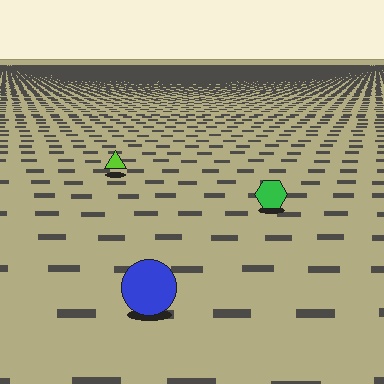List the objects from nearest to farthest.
From nearest to farthest: the blue circle, the green hexagon, the lime triangle.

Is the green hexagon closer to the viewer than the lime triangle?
Yes. The green hexagon is closer — you can tell from the texture gradient: the ground texture is coarser near it.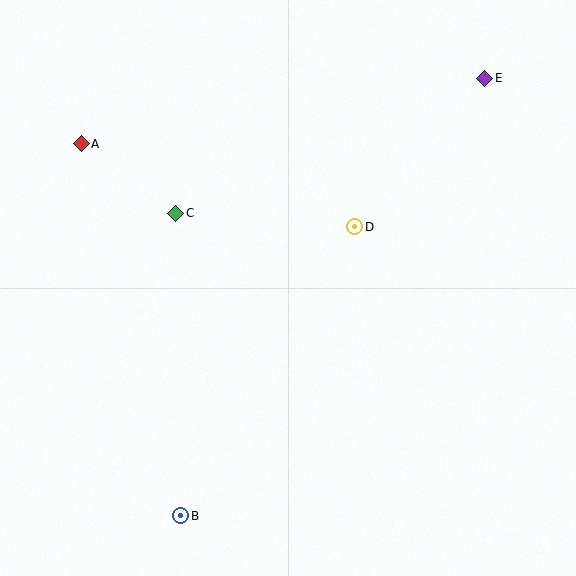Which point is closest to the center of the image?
Point D at (355, 227) is closest to the center.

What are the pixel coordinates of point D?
Point D is at (355, 227).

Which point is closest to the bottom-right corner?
Point B is closest to the bottom-right corner.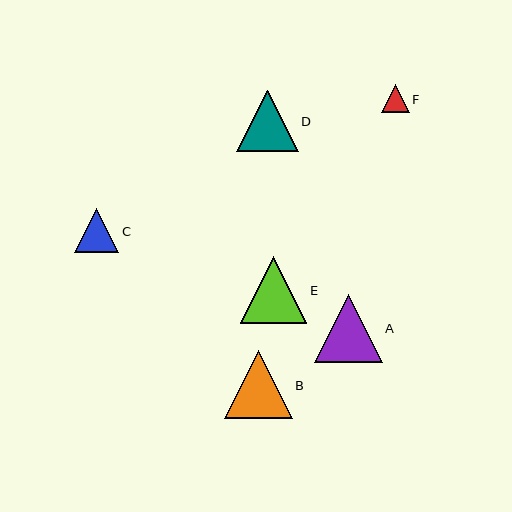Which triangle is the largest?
Triangle A is the largest with a size of approximately 68 pixels.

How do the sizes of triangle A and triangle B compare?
Triangle A and triangle B are approximately the same size.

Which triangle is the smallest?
Triangle F is the smallest with a size of approximately 28 pixels.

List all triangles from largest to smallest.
From largest to smallest: A, B, E, D, C, F.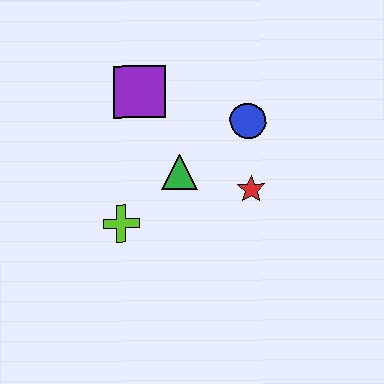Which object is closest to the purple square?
The green triangle is closest to the purple square.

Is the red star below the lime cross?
No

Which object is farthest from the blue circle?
The lime cross is farthest from the blue circle.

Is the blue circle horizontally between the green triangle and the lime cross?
No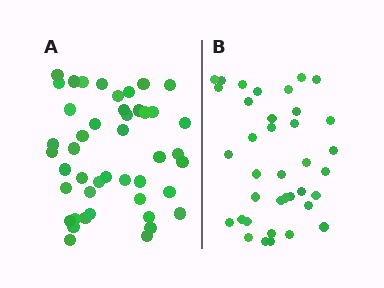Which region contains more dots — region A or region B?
Region A (the left region) has more dots.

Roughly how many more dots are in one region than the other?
Region A has roughly 8 or so more dots than region B.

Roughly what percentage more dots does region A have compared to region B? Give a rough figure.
About 20% more.